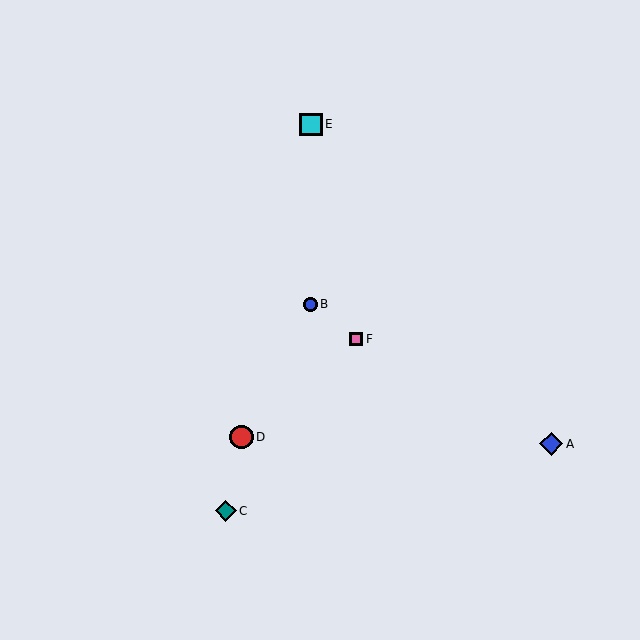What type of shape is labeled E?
Shape E is a cyan square.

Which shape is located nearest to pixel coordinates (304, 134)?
The cyan square (labeled E) at (311, 124) is nearest to that location.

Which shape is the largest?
The red circle (labeled D) is the largest.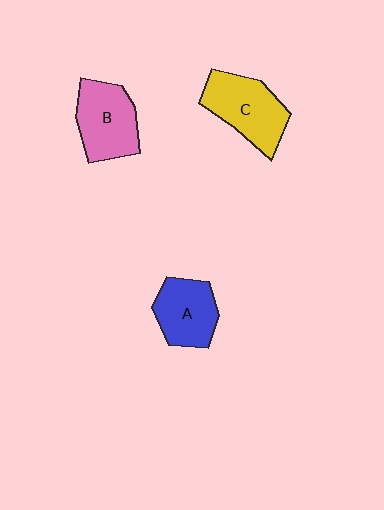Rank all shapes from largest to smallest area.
From largest to smallest: C (yellow), B (pink), A (blue).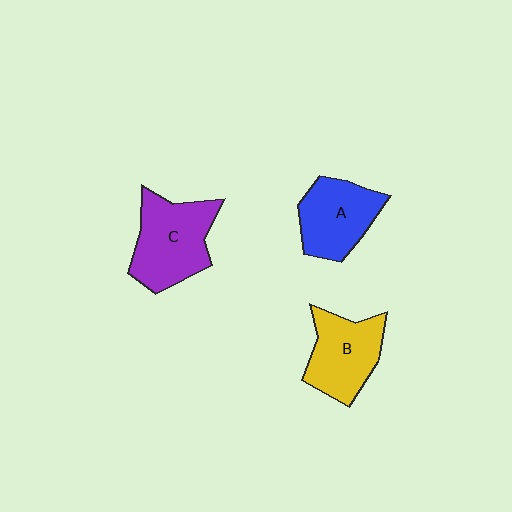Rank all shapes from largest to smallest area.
From largest to smallest: C (purple), B (yellow), A (blue).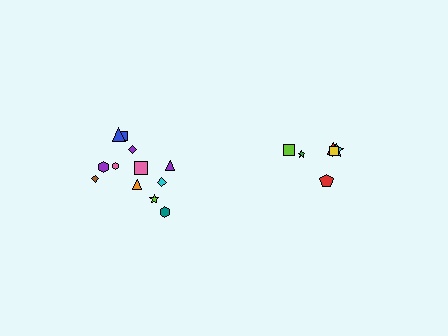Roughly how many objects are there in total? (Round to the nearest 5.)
Roughly 20 objects in total.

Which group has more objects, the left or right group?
The left group.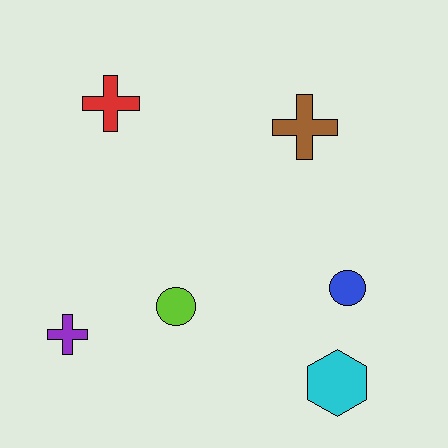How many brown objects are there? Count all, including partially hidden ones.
There is 1 brown object.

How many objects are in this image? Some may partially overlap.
There are 6 objects.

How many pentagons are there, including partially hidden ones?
There are no pentagons.